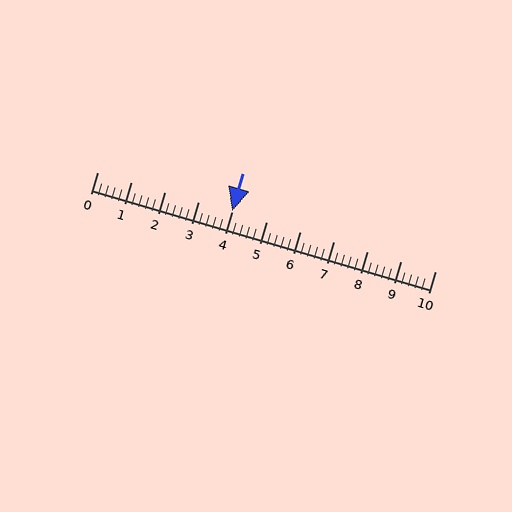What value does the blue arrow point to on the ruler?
The blue arrow points to approximately 4.0.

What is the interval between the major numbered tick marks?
The major tick marks are spaced 1 units apart.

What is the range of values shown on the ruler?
The ruler shows values from 0 to 10.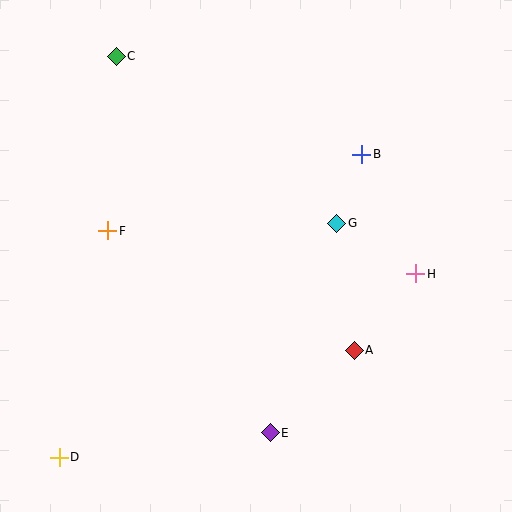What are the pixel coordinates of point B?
Point B is at (362, 154).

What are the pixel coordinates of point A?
Point A is at (354, 350).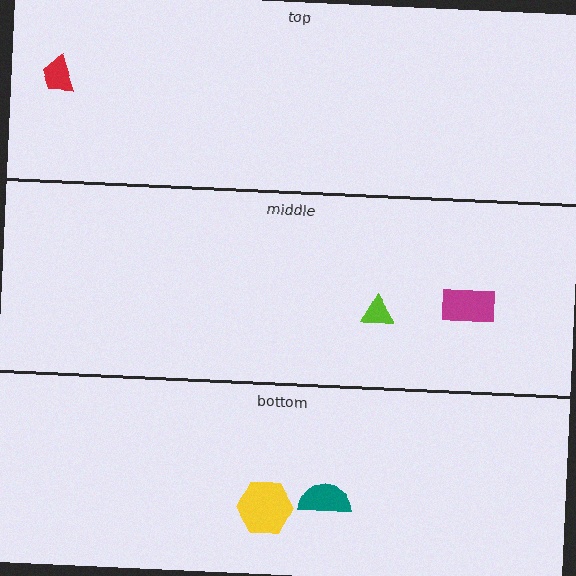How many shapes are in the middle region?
2.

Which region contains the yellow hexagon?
The bottom region.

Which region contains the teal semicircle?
The bottom region.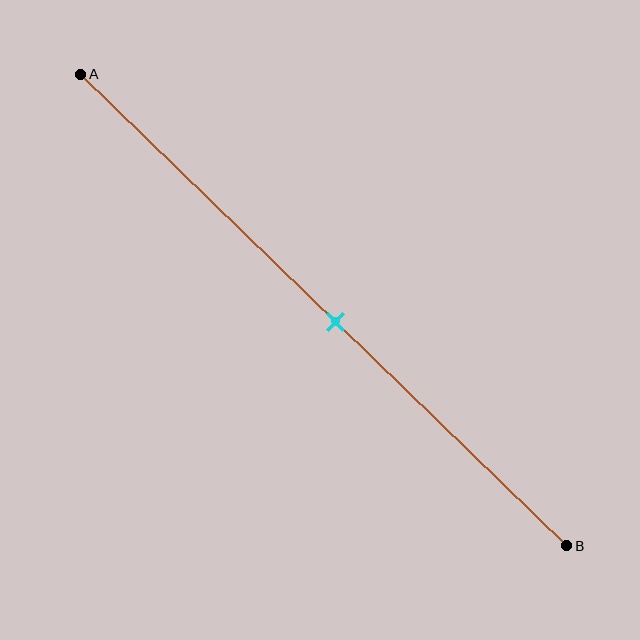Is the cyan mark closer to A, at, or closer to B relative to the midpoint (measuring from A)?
The cyan mark is approximately at the midpoint of segment AB.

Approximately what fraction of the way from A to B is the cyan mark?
The cyan mark is approximately 50% of the way from A to B.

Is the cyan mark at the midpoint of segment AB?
Yes, the mark is approximately at the midpoint.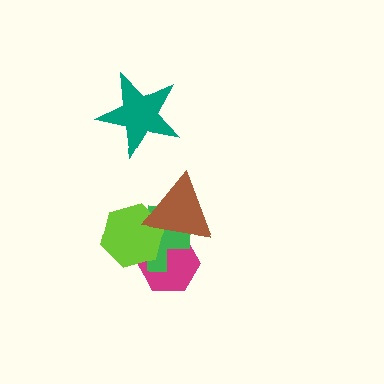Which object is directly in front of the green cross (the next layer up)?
The lime hexagon is directly in front of the green cross.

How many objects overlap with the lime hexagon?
3 objects overlap with the lime hexagon.